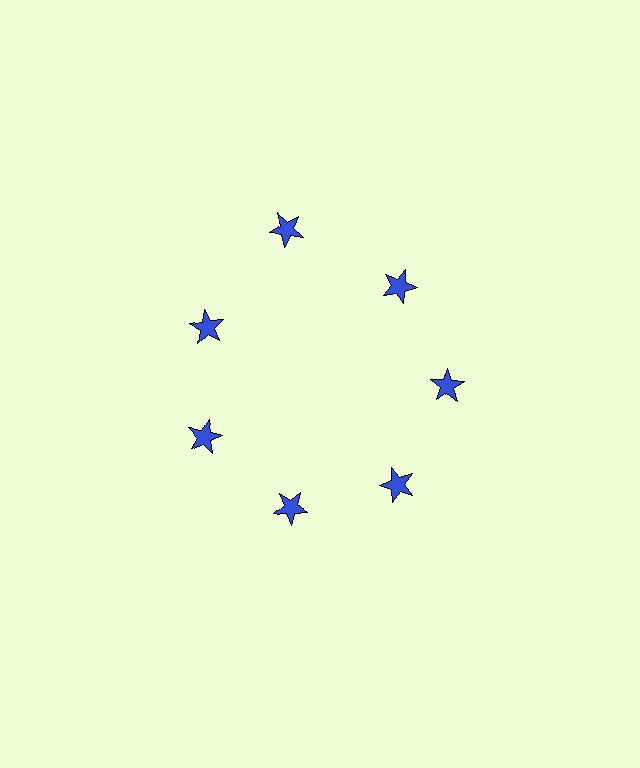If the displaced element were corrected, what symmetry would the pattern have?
It would have 7-fold rotational symmetry — the pattern would map onto itself every 51 degrees.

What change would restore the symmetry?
The symmetry would be restored by moving it inward, back onto the ring so that all 7 stars sit at equal angles and equal distance from the center.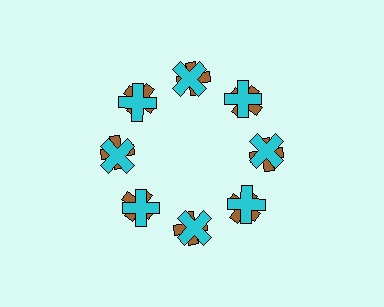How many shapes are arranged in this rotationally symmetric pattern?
There are 16 shapes, arranged in 8 groups of 2.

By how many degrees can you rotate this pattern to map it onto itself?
The pattern maps onto itself every 45 degrees of rotation.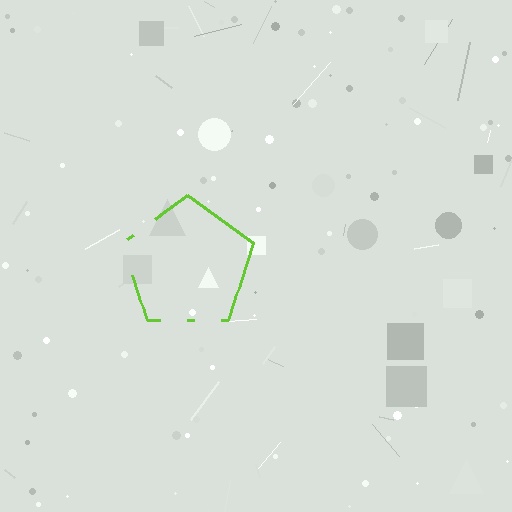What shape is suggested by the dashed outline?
The dashed outline suggests a pentagon.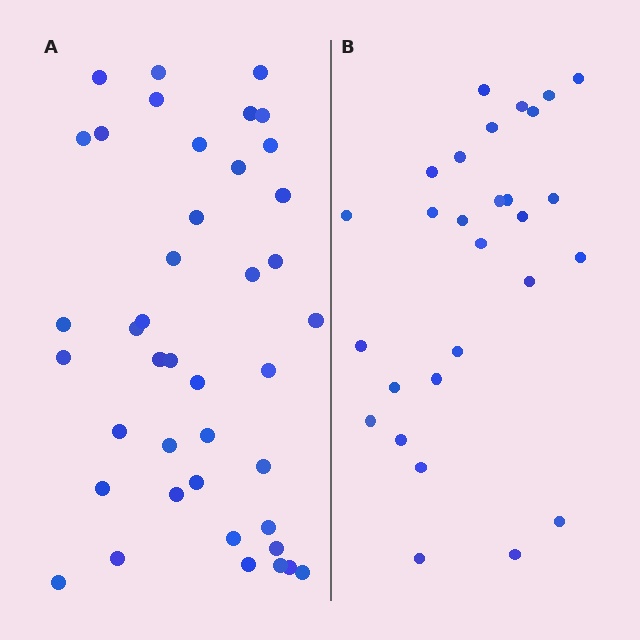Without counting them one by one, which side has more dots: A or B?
Region A (the left region) has more dots.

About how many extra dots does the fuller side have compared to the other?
Region A has approximately 15 more dots than region B.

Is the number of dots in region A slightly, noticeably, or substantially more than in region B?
Region A has substantially more. The ratio is roughly 1.5 to 1.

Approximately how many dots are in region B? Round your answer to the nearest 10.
About 30 dots. (The exact count is 28, which rounds to 30.)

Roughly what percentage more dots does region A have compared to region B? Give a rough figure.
About 45% more.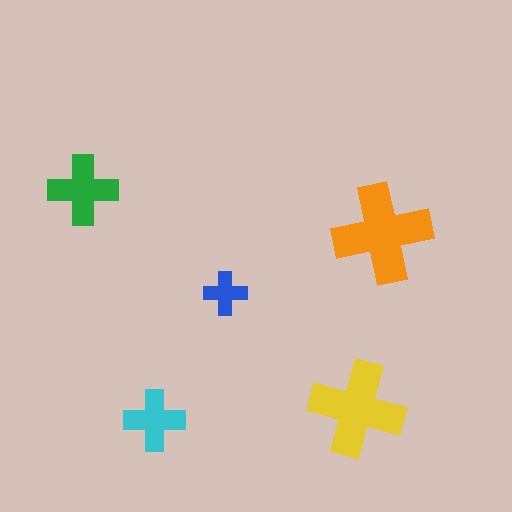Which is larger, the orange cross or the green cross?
The orange one.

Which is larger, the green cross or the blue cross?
The green one.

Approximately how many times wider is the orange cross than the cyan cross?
About 1.5 times wider.